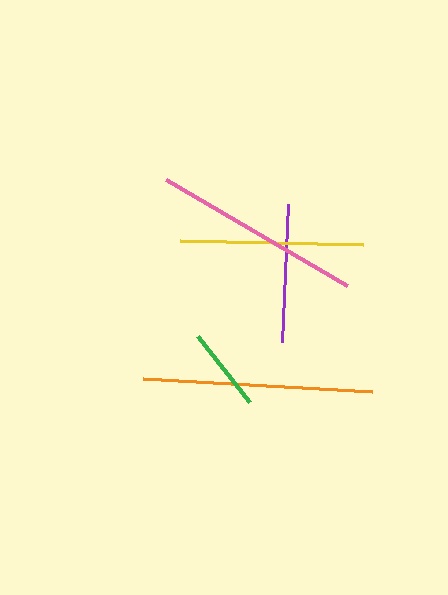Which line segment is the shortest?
The green line is the shortest at approximately 84 pixels.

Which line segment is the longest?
The orange line is the longest at approximately 229 pixels.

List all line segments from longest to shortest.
From longest to shortest: orange, pink, yellow, purple, green.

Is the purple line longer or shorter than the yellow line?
The yellow line is longer than the purple line.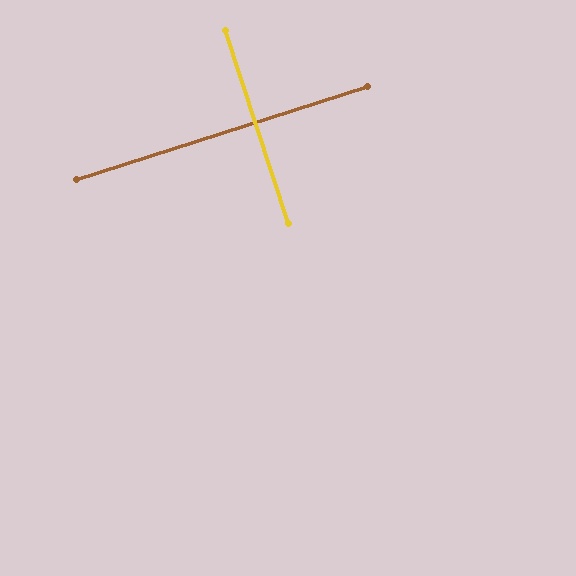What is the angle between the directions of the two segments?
Approximately 90 degrees.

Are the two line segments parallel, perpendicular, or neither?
Perpendicular — they meet at approximately 90°.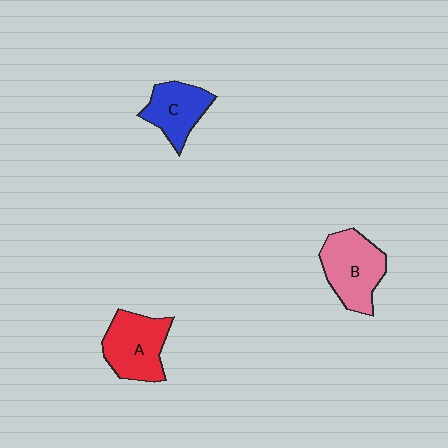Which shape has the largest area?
Shape B (pink).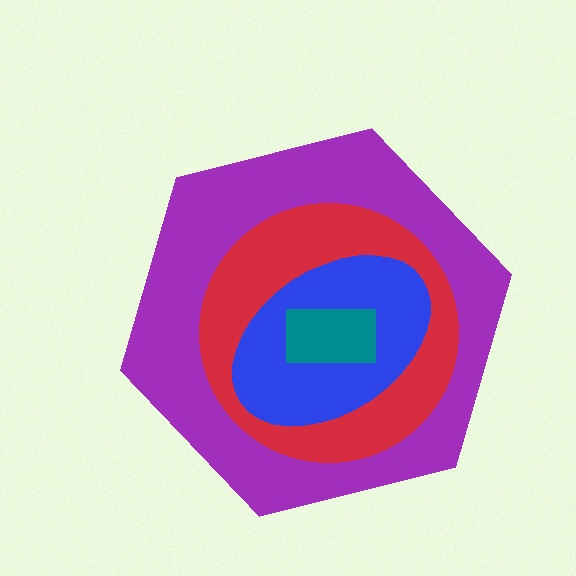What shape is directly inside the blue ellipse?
The teal rectangle.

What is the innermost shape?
The teal rectangle.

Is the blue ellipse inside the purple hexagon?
Yes.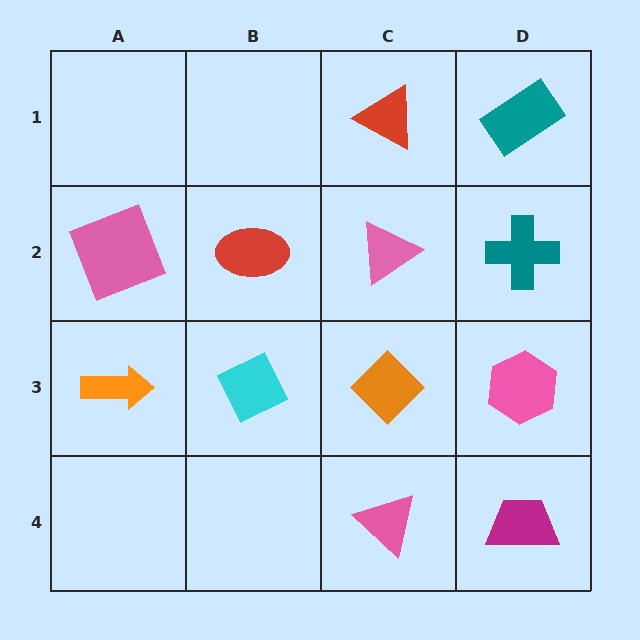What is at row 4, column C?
A pink triangle.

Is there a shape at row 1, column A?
No, that cell is empty.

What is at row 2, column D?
A teal cross.